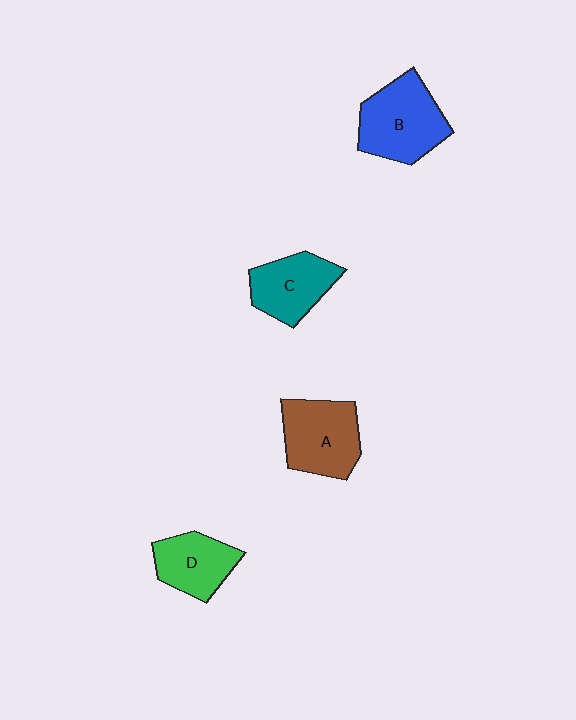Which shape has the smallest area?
Shape D (green).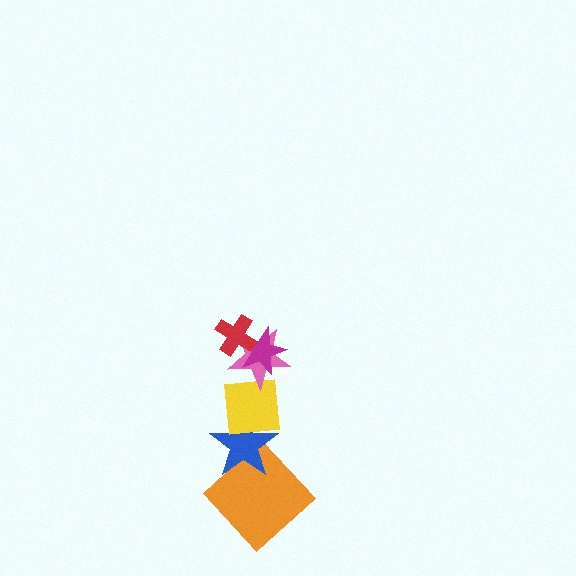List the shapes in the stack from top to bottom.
From top to bottom: the red cross, the magenta star, the pink star, the yellow square, the blue star, the orange diamond.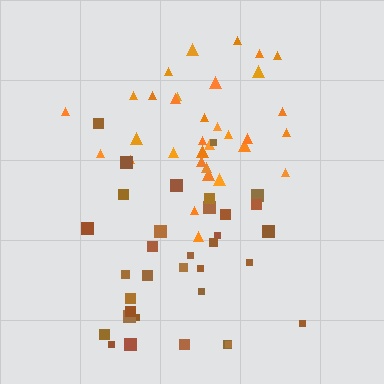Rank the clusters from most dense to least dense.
brown, orange.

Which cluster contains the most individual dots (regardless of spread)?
Brown (34).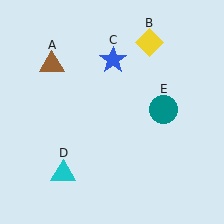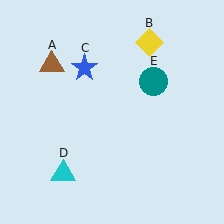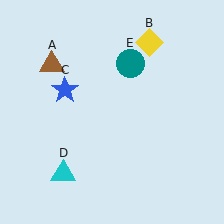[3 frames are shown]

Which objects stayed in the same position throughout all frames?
Brown triangle (object A) and yellow diamond (object B) and cyan triangle (object D) remained stationary.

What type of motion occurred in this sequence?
The blue star (object C), teal circle (object E) rotated counterclockwise around the center of the scene.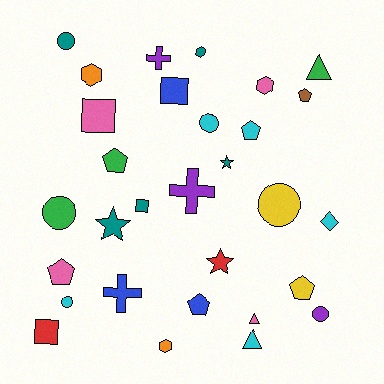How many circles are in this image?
There are 6 circles.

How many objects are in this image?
There are 30 objects.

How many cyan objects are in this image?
There are 5 cyan objects.